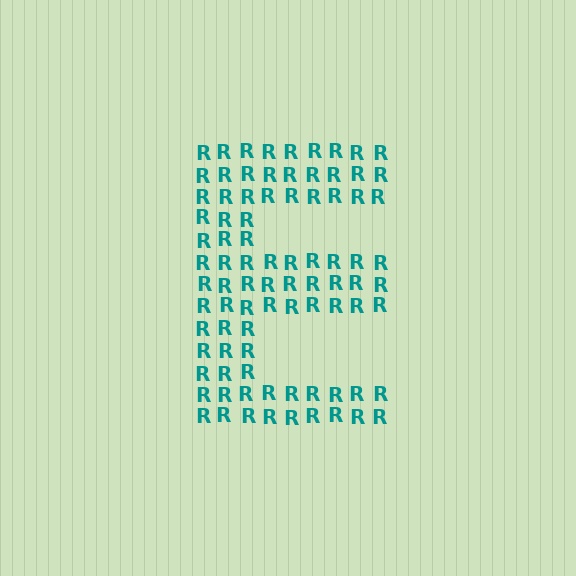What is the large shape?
The large shape is the letter E.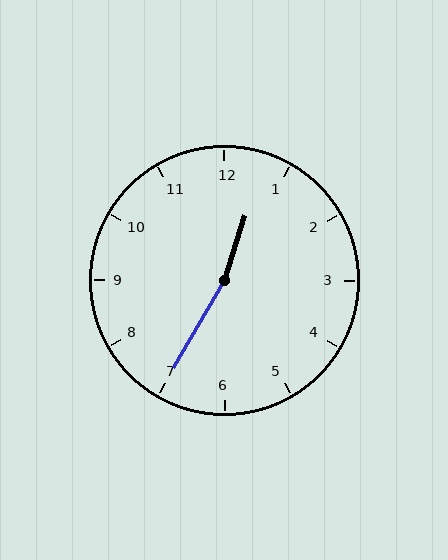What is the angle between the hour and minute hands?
Approximately 168 degrees.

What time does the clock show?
12:35.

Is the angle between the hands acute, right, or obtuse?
It is obtuse.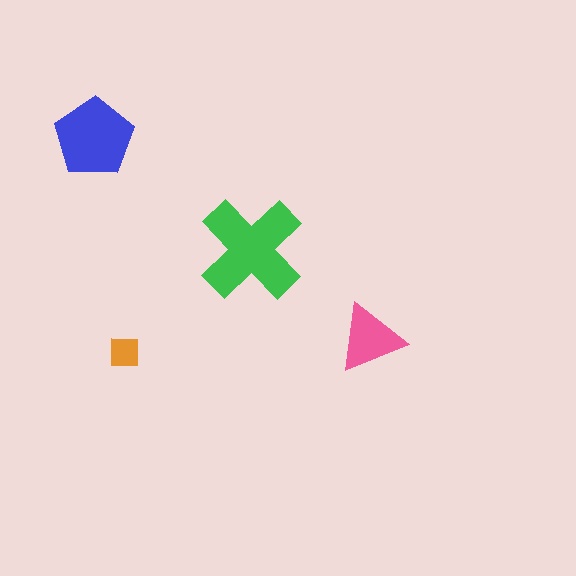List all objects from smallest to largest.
The orange square, the pink triangle, the blue pentagon, the green cross.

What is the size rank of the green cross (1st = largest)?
1st.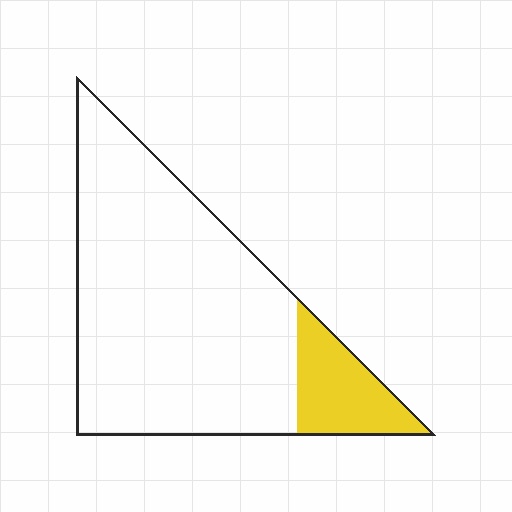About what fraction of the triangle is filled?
About one sixth (1/6).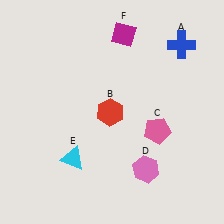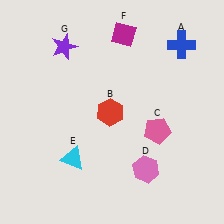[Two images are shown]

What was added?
A purple star (G) was added in Image 2.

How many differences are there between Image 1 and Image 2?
There is 1 difference between the two images.